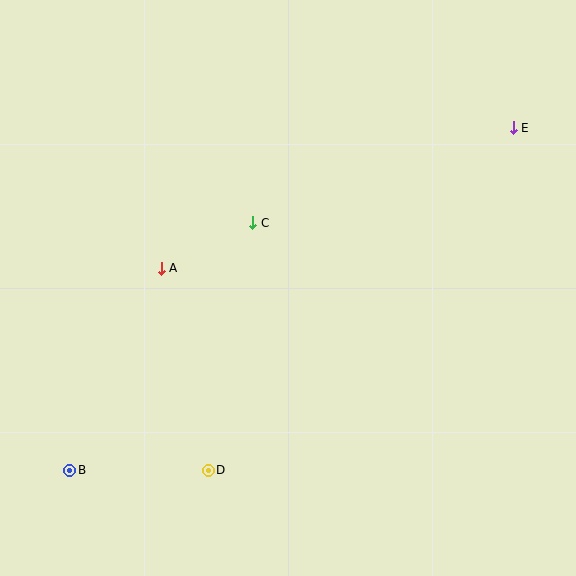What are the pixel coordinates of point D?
Point D is at (208, 470).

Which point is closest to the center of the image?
Point C at (253, 223) is closest to the center.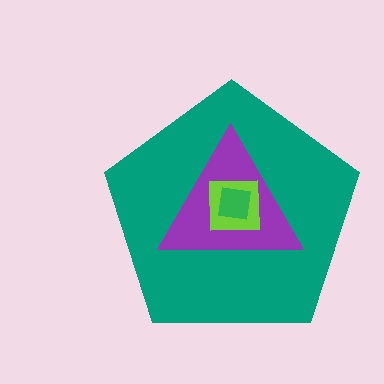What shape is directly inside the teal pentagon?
The purple triangle.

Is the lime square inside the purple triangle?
Yes.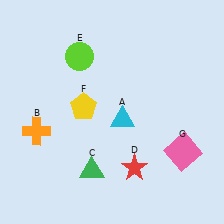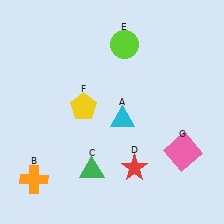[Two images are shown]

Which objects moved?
The objects that moved are: the orange cross (B), the lime circle (E).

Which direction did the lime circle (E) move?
The lime circle (E) moved right.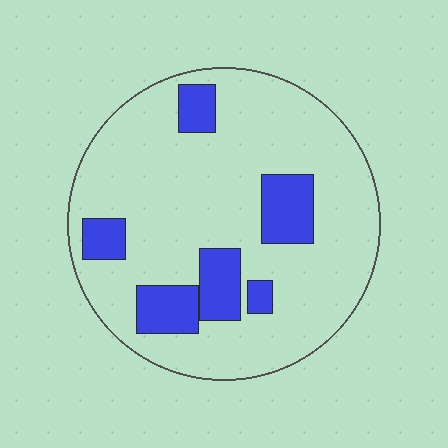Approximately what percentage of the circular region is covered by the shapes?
Approximately 20%.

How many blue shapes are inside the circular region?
6.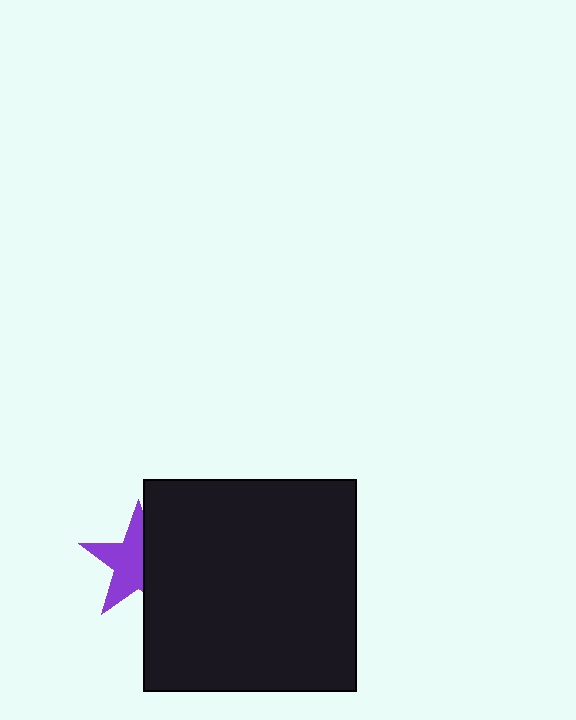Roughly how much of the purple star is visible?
About half of it is visible (roughly 58%).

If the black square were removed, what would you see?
You would see the complete purple star.